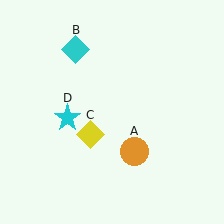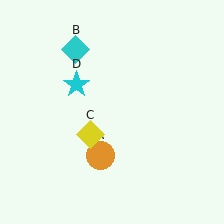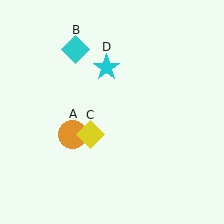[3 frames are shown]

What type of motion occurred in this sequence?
The orange circle (object A), cyan star (object D) rotated clockwise around the center of the scene.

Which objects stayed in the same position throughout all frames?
Cyan diamond (object B) and yellow diamond (object C) remained stationary.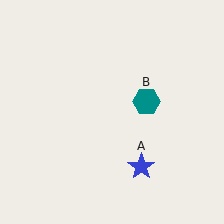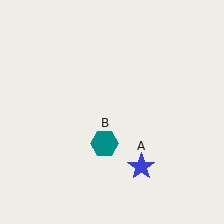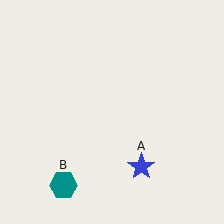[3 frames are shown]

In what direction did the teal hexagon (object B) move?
The teal hexagon (object B) moved down and to the left.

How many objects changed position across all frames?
1 object changed position: teal hexagon (object B).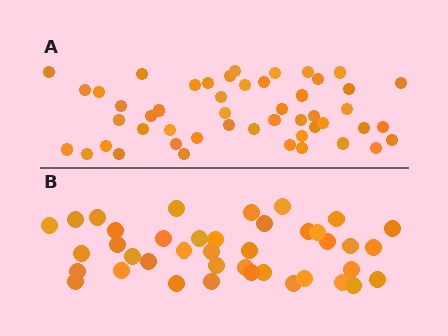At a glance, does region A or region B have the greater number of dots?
Region A (the top region) has more dots.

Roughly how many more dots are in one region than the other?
Region A has roughly 8 or so more dots than region B.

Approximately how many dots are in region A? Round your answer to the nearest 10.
About 50 dots. (The exact count is 49, which rounds to 50.)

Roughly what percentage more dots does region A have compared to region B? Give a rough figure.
About 20% more.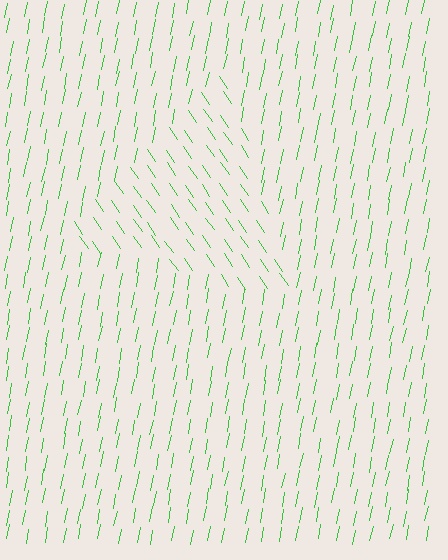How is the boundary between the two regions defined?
The boundary is defined purely by a change in line orientation (approximately 45 degrees difference). All lines are the same color and thickness.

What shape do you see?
I see a triangle.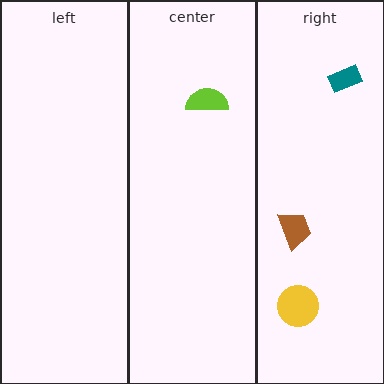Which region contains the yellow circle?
The right region.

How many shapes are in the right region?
3.